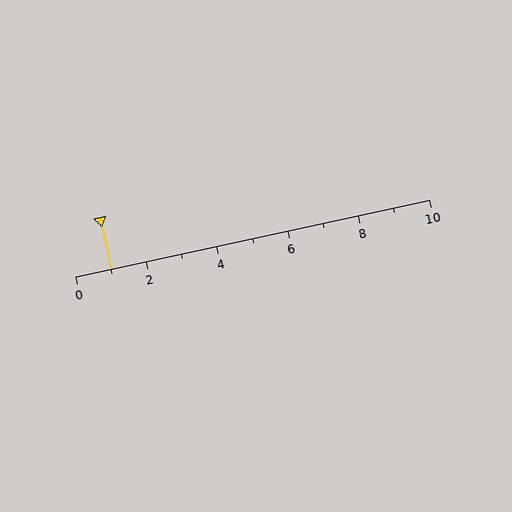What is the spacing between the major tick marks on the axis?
The major ticks are spaced 2 apart.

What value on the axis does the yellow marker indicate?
The marker indicates approximately 1.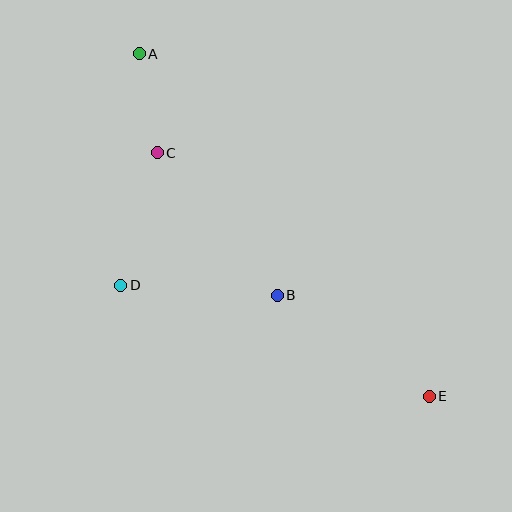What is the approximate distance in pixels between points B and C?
The distance between B and C is approximately 186 pixels.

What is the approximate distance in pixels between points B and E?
The distance between B and E is approximately 183 pixels.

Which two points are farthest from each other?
Points A and E are farthest from each other.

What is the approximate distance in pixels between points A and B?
The distance between A and B is approximately 278 pixels.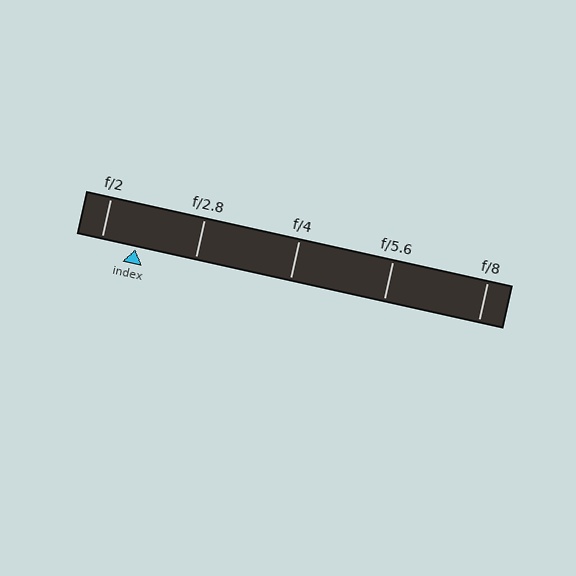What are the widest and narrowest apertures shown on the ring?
The widest aperture shown is f/2 and the narrowest is f/8.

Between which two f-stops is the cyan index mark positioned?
The index mark is between f/2 and f/2.8.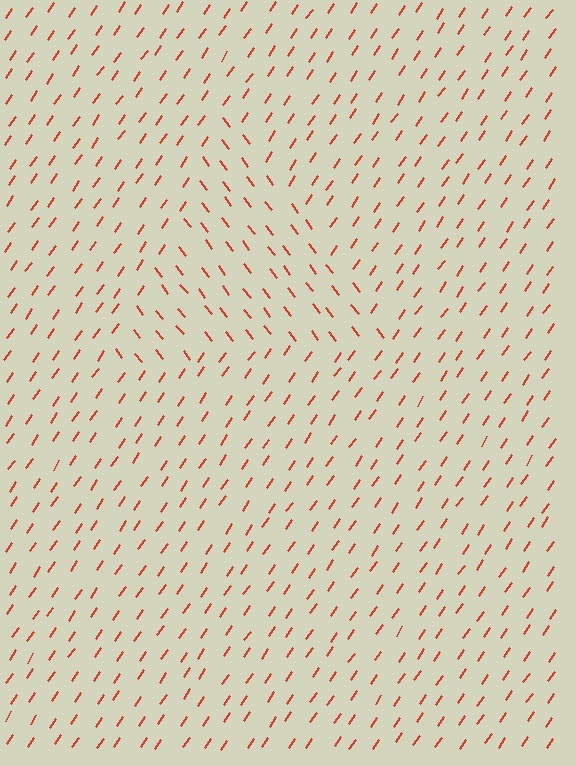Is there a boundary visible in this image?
Yes, there is a texture boundary formed by a change in line orientation.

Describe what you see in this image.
The image is filled with small red line segments. A triangle region in the image has lines oriented differently from the surrounding lines, creating a visible texture boundary.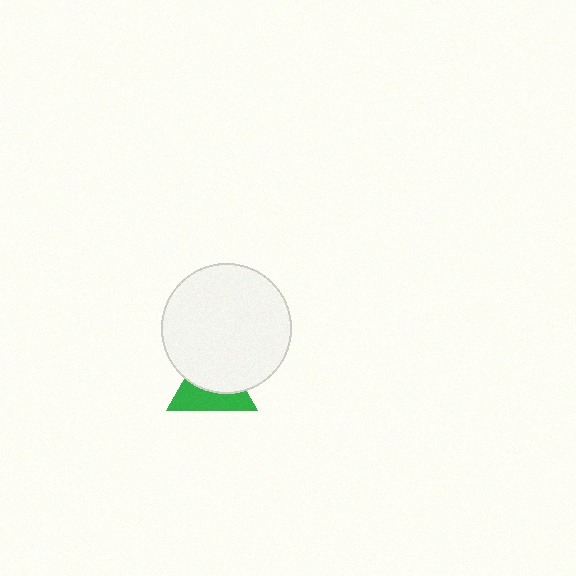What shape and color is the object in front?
The object in front is a white circle.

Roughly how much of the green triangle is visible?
About half of it is visible (roughly 47%).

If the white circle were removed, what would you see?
You would see the complete green triangle.